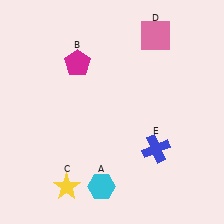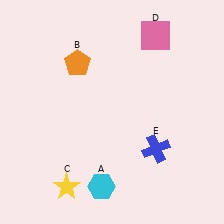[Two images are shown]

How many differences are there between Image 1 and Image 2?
There is 1 difference between the two images.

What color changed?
The pentagon (B) changed from magenta in Image 1 to orange in Image 2.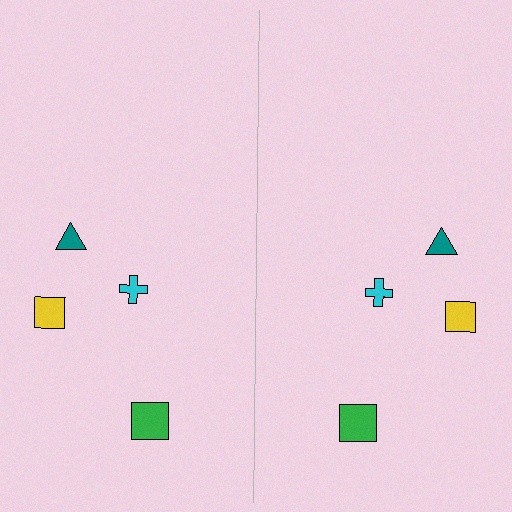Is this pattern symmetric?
Yes, this pattern has bilateral (reflection) symmetry.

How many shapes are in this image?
There are 8 shapes in this image.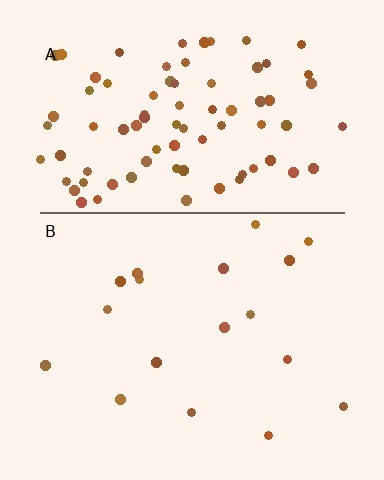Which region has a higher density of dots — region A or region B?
A (the top).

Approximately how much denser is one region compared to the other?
Approximately 4.9× — region A over region B.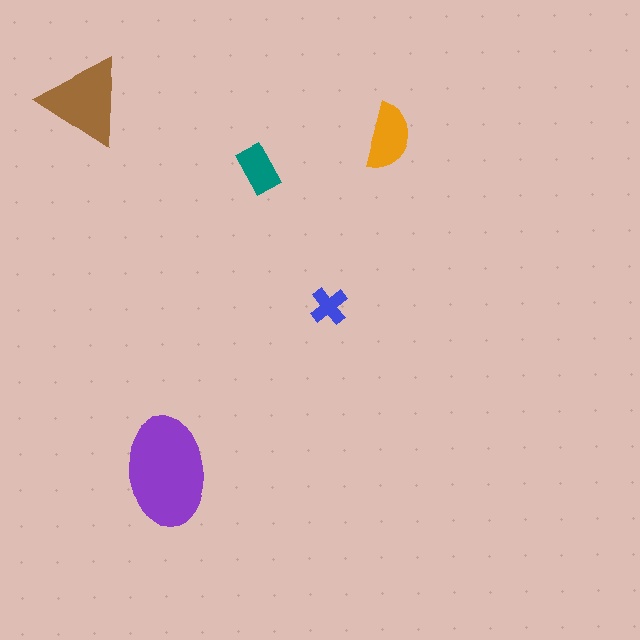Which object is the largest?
The purple ellipse.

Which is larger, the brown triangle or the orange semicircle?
The brown triangle.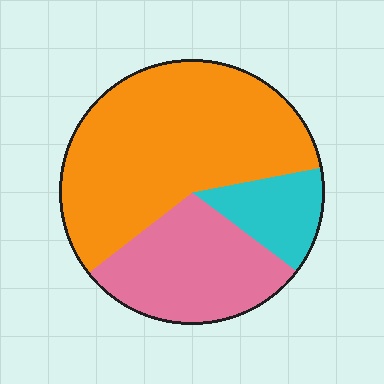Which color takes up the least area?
Cyan, at roughly 15%.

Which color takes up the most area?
Orange, at roughly 60%.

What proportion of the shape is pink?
Pink covers about 30% of the shape.